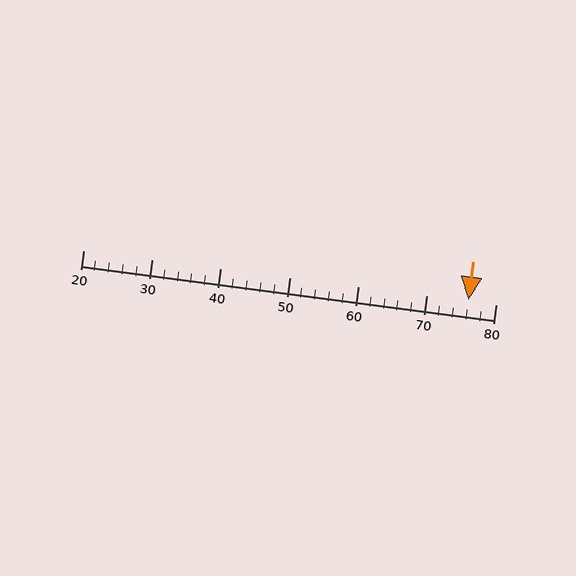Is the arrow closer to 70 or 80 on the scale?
The arrow is closer to 80.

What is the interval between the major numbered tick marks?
The major tick marks are spaced 10 units apart.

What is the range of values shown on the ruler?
The ruler shows values from 20 to 80.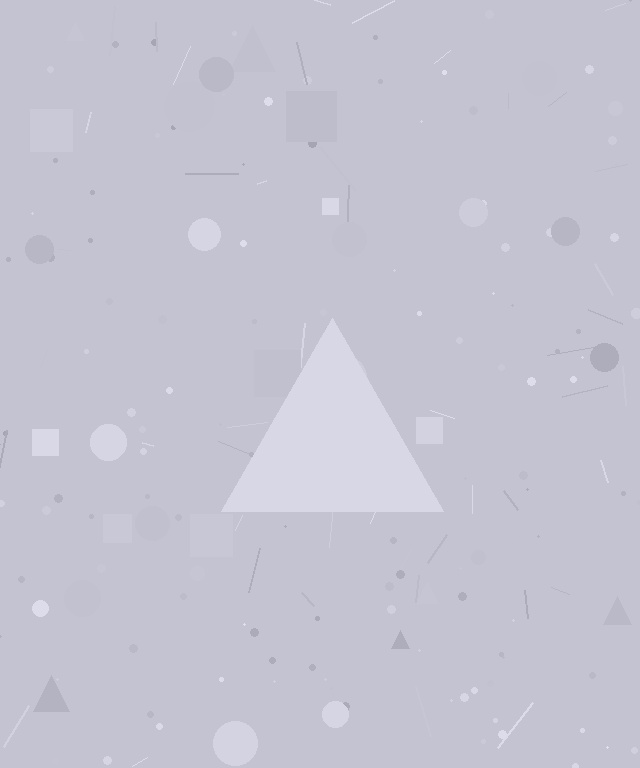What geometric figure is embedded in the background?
A triangle is embedded in the background.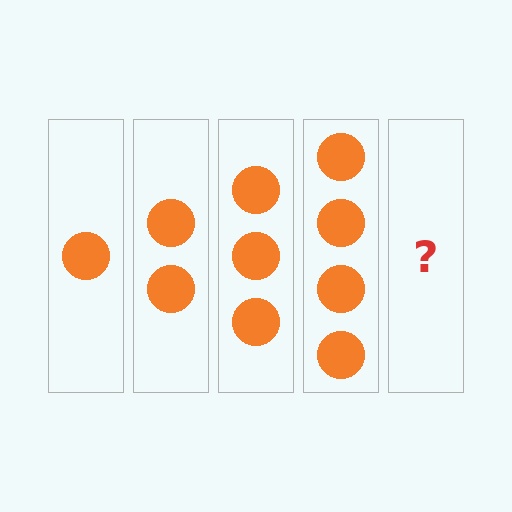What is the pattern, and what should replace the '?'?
The pattern is that each step adds one more circle. The '?' should be 5 circles.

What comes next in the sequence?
The next element should be 5 circles.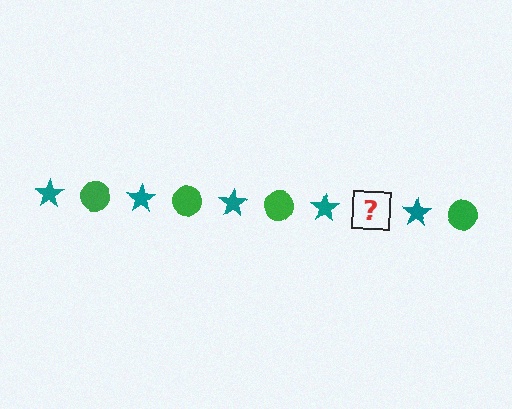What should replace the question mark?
The question mark should be replaced with a green circle.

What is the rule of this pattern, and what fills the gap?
The rule is that the pattern alternates between teal star and green circle. The gap should be filled with a green circle.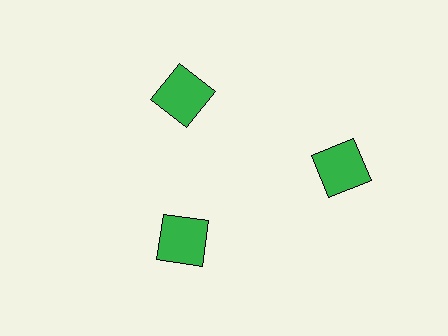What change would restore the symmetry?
The symmetry would be restored by moving it inward, back onto the ring so that all 3 squares sit at equal angles and equal distance from the center.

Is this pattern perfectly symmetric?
No. The 3 green squares are arranged in a ring, but one element near the 3 o'clock position is pushed outward from the center, breaking the 3-fold rotational symmetry.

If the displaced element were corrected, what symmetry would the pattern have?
It would have 3-fold rotational symmetry — the pattern would map onto itself every 120 degrees.